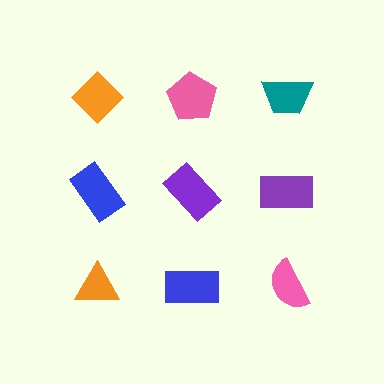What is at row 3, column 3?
A pink semicircle.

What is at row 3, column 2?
A blue rectangle.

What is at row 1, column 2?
A pink pentagon.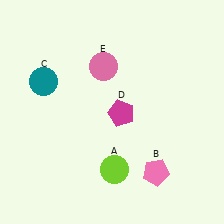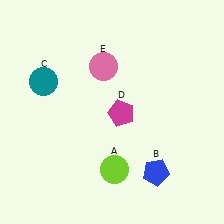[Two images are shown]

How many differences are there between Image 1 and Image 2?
There is 1 difference between the two images.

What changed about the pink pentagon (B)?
In Image 1, B is pink. In Image 2, it changed to blue.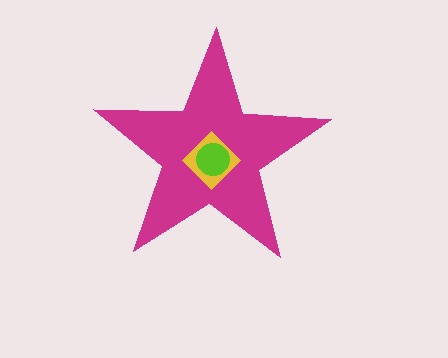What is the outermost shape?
The magenta star.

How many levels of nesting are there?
3.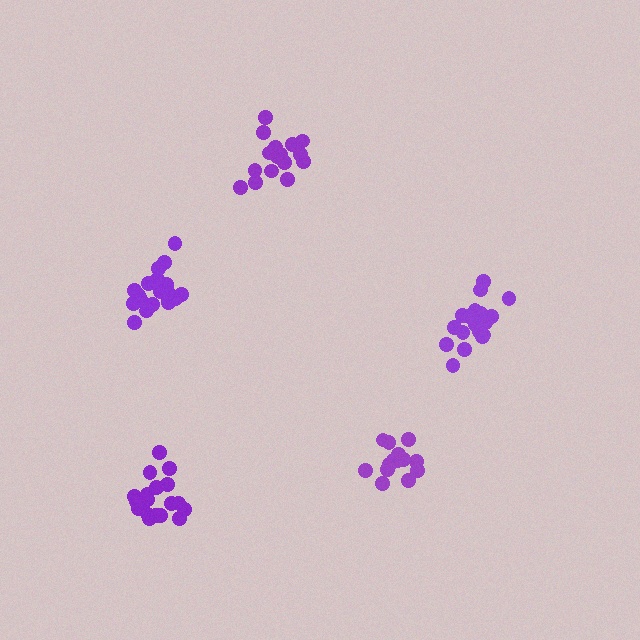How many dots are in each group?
Group 1: 15 dots, Group 2: 18 dots, Group 3: 17 dots, Group 4: 21 dots, Group 5: 21 dots (92 total).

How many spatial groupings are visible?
There are 5 spatial groupings.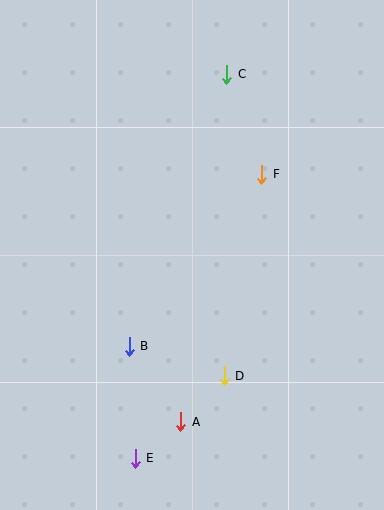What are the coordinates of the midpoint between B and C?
The midpoint between B and C is at (178, 210).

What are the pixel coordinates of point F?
Point F is at (262, 174).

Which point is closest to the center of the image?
Point F at (262, 174) is closest to the center.